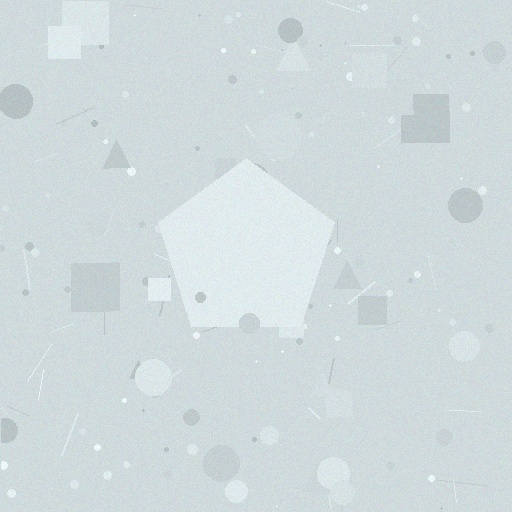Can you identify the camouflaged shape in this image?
The camouflaged shape is a pentagon.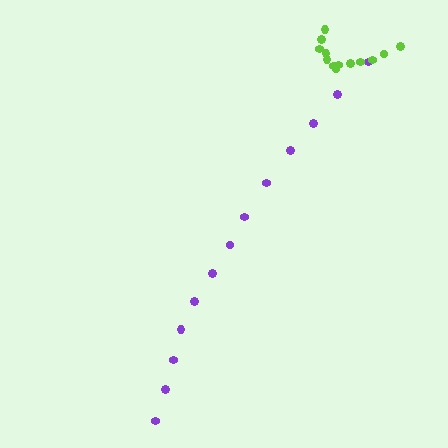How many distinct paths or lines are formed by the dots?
There are 2 distinct paths.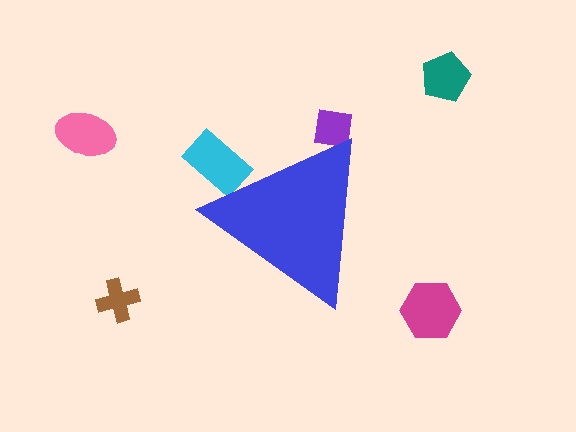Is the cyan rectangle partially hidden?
Yes, the cyan rectangle is partially hidden behind the blue triangle.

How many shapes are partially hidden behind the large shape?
2 shapes are partially hidden.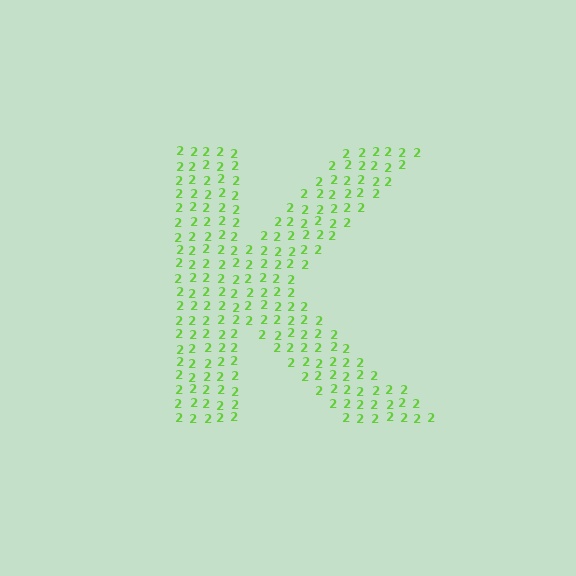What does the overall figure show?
The overall figure shows the letter K.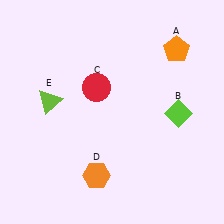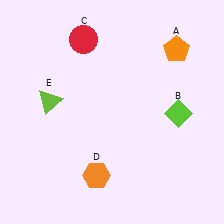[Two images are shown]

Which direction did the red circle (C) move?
The red circle (C) moved up.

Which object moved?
The red circle (C) moved up.